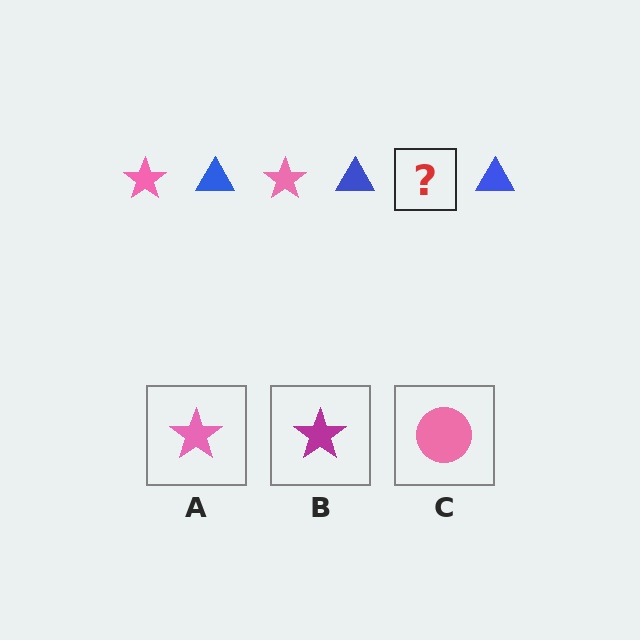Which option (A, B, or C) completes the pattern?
A.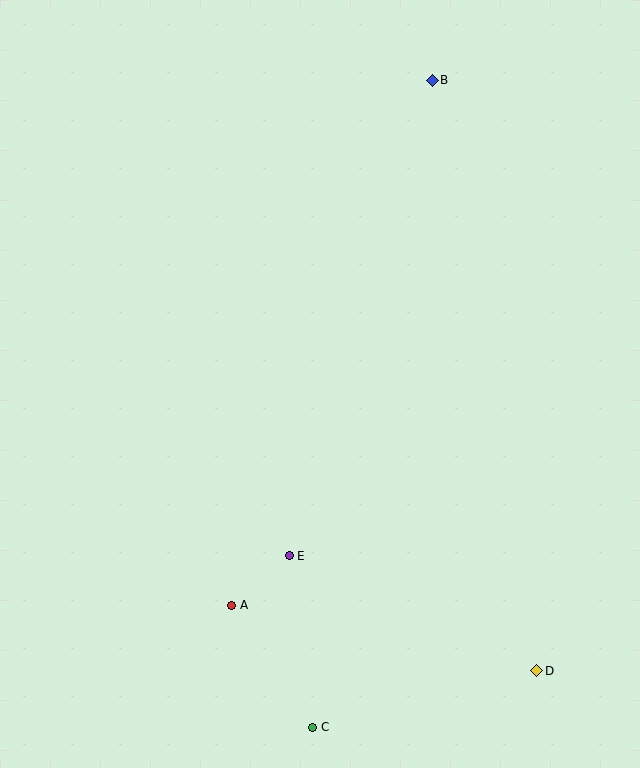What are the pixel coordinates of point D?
Point D is at (537, 671).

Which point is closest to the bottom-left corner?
Point A is closest to the bottom-left corner.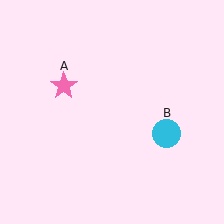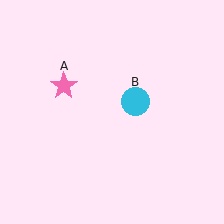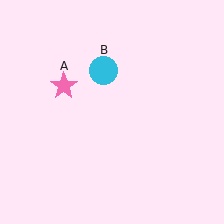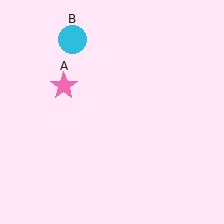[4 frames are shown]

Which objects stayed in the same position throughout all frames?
Pink star (object A) remained stationary.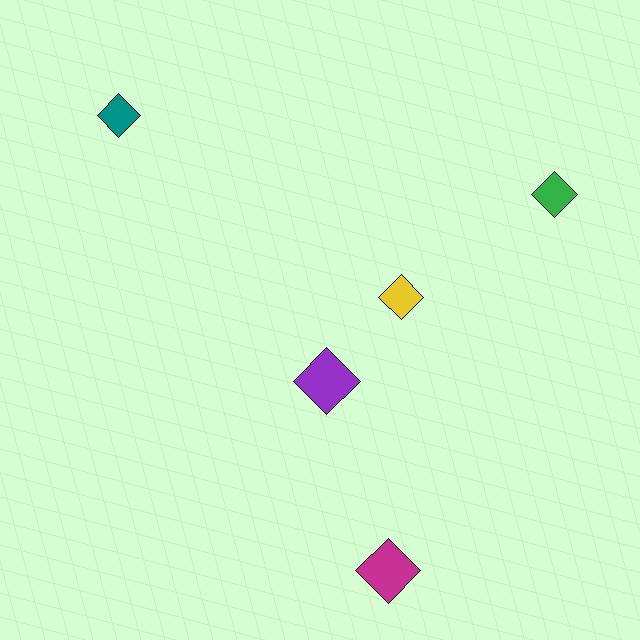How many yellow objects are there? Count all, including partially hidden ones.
There is 1 yellow object.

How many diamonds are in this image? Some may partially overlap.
There are 5 diamonds.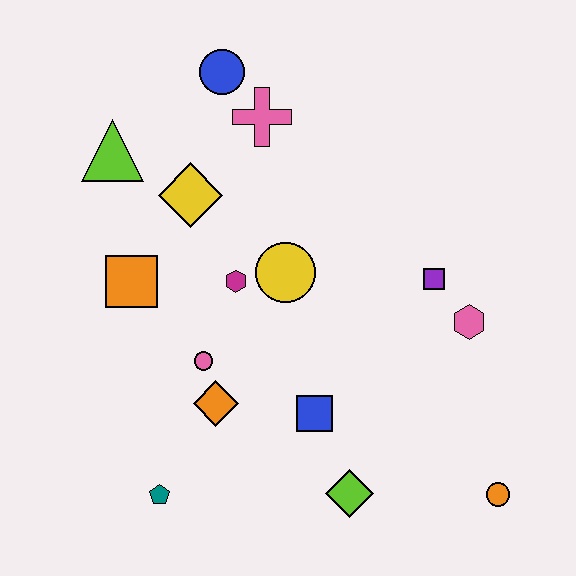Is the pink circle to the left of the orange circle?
Yes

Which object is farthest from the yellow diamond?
The orange circle is farthest from the yellow diamond.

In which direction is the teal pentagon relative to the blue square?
The teal pentagon is to the left of the blue square.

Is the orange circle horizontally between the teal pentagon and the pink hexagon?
No